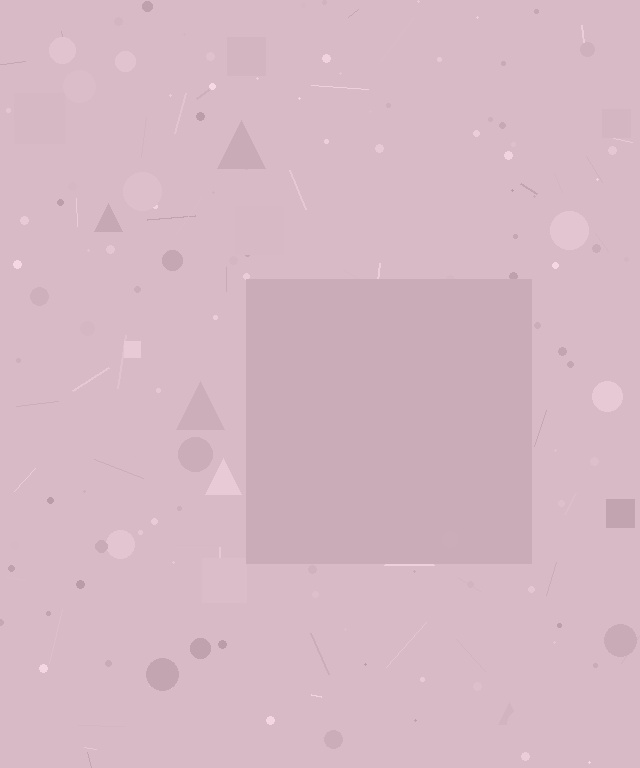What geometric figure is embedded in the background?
A square is embedded in the background.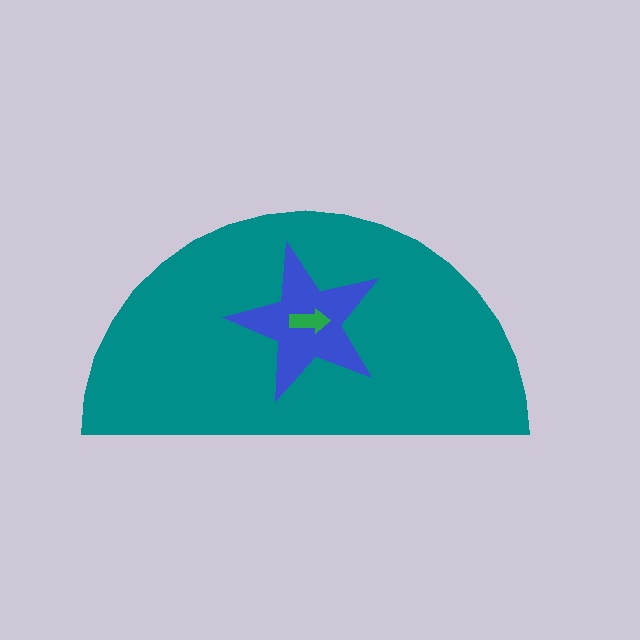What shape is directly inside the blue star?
The green arrow.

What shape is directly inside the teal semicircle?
The blue star.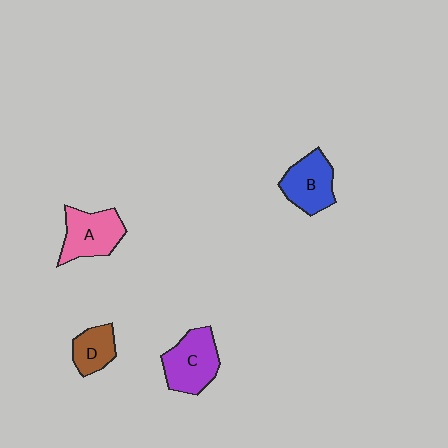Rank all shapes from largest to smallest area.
From largest to smallest: C (purple), A (pink), B (blue), D (brown).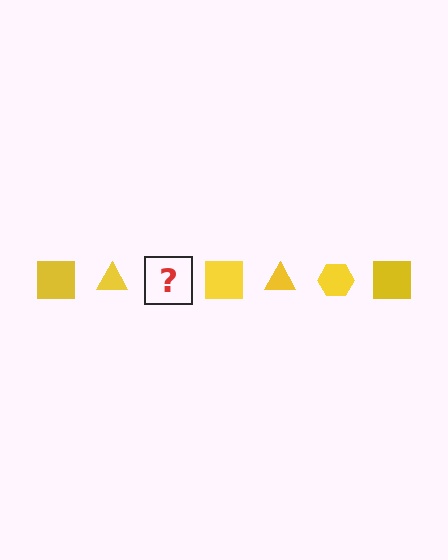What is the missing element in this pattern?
The missing element is a yellow hexagon.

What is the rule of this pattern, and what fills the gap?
The rule is that the pattern cycles through square, triangle, hexagon shapes in yellow. The gap should be filled with a yellow hexagon.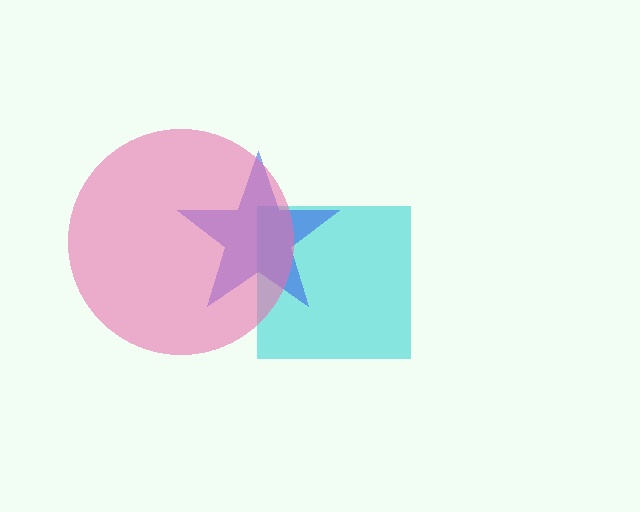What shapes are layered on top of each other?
The layered shapes are: a cyan square, a blue star, a pink circle.